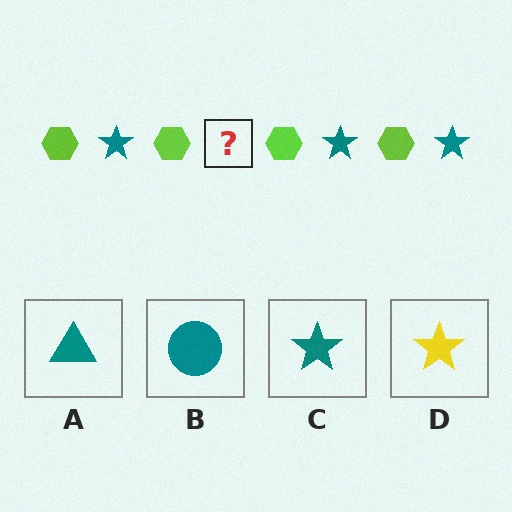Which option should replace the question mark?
Option C.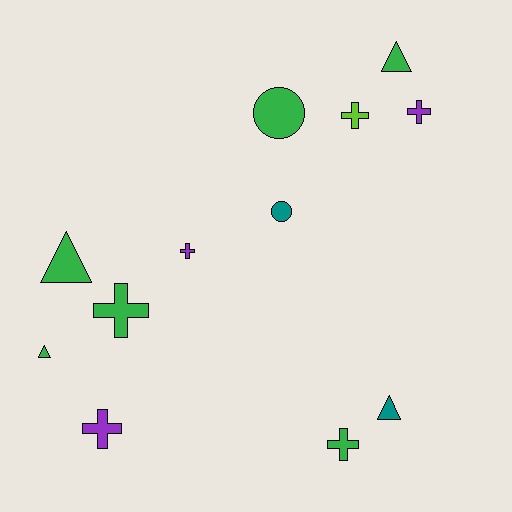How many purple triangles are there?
There are no purple triangles.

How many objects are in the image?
There are 12 objects.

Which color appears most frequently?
Green, with 6 objects.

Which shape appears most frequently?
Cross, with 6 objects.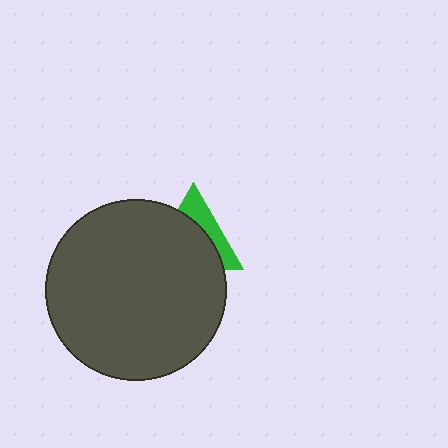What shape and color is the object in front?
The object in front is a dark gray circle.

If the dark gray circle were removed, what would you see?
You would see the complete green triangle.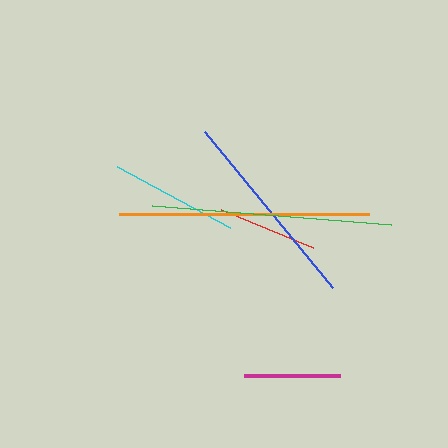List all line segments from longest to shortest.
From longest to shortest: orange, green, blue, cyan, red, magenta.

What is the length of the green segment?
The green segment is approximately 239 pixels long.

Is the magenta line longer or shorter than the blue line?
The blue line is longer than the magenta line.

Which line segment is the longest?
The orange line is the longest at approximately 251 pixels.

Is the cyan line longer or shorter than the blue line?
The blue line is longer than the cyan line.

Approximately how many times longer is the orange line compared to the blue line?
The orange line is approximately 1.2 times the length of the blue line.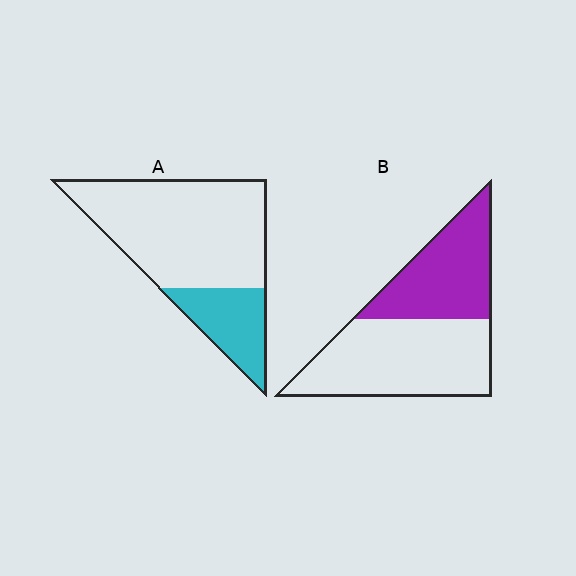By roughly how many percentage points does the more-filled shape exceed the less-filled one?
By roughly 15 percentage points (B over A).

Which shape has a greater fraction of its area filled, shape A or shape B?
Shape B.